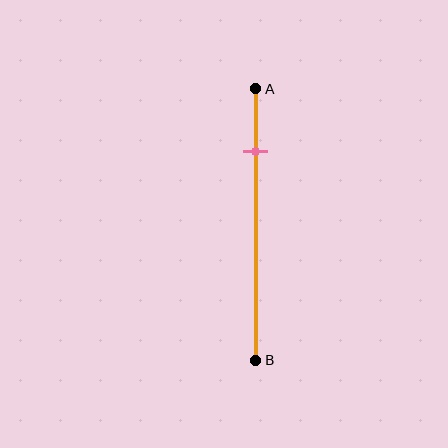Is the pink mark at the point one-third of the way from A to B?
No, the mark is at about 25% from A, not at the 33% one-third point.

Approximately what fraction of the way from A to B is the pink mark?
The pink mark is approximately 25% of the way from A to B.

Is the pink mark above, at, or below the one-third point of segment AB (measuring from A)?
The pink mark is above the one-third point of segment AB.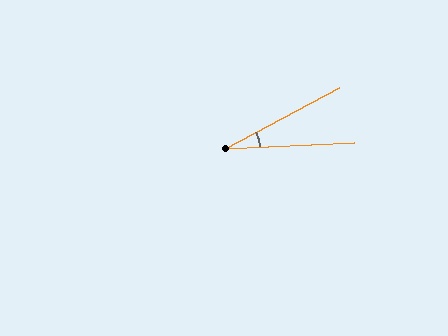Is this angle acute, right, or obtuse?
It is acute.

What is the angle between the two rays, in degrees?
Approximately 25 degrees.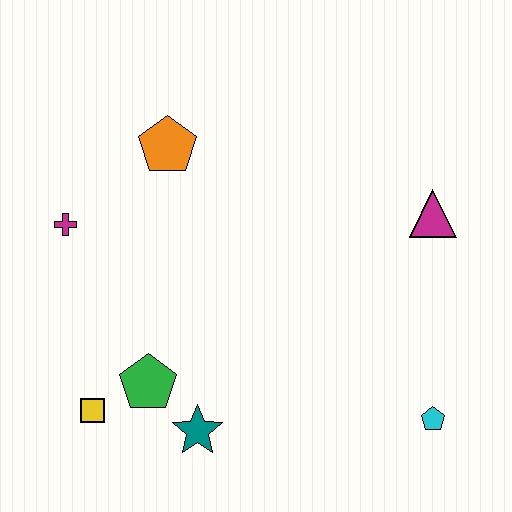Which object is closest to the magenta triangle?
The cyan pentagon is closest to the magenta triangle.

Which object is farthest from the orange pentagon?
The cyan pentagon is farthest from the orange pentagon.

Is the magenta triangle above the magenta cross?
Yes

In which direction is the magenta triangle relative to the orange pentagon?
The magenta triangle is to the right of the orange pentagon.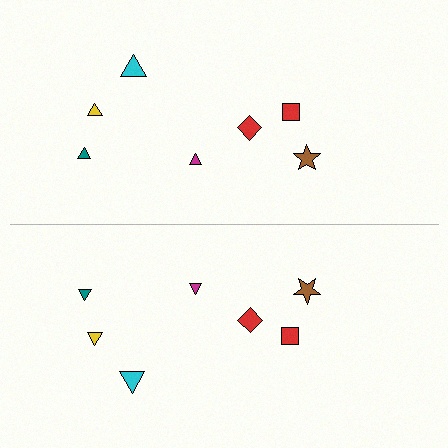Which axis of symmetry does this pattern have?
The pattern has a horizontal axis of symmetry running through the center of the image.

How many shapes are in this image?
There are 14 shapes in this image.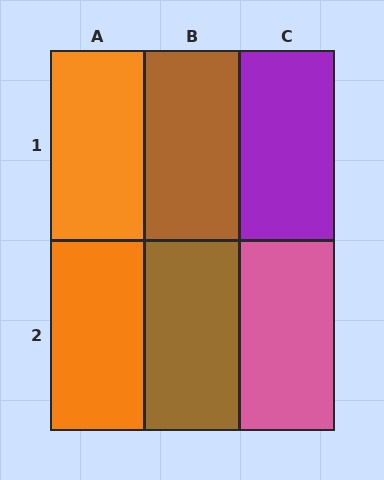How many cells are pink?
1 cell is pink.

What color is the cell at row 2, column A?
Orange.